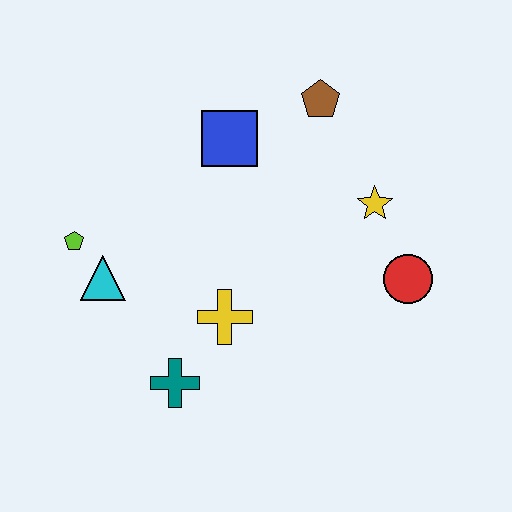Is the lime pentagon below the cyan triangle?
No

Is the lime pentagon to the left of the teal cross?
Yes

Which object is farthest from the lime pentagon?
The red circle is farthest from the lime pentagon.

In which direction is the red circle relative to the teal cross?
The red circle is to the right of the teal cross.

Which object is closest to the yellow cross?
The teal cross is closest to the yellow cross.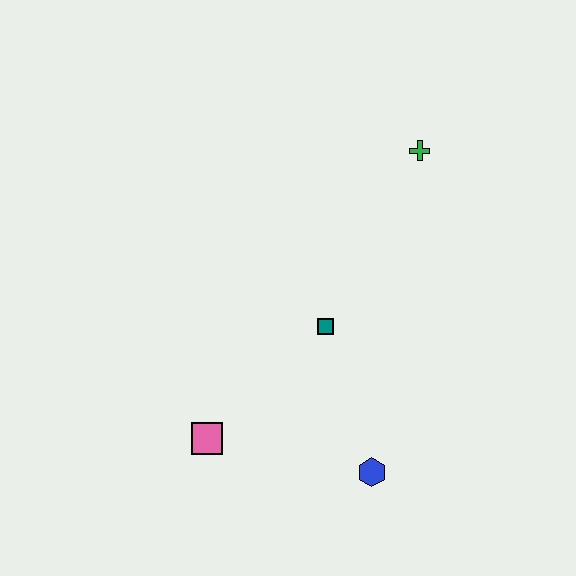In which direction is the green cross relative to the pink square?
The green cross is above the pink square.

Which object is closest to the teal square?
The blue hexagon is closest to the teal square.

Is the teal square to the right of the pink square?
Yes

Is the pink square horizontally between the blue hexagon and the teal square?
No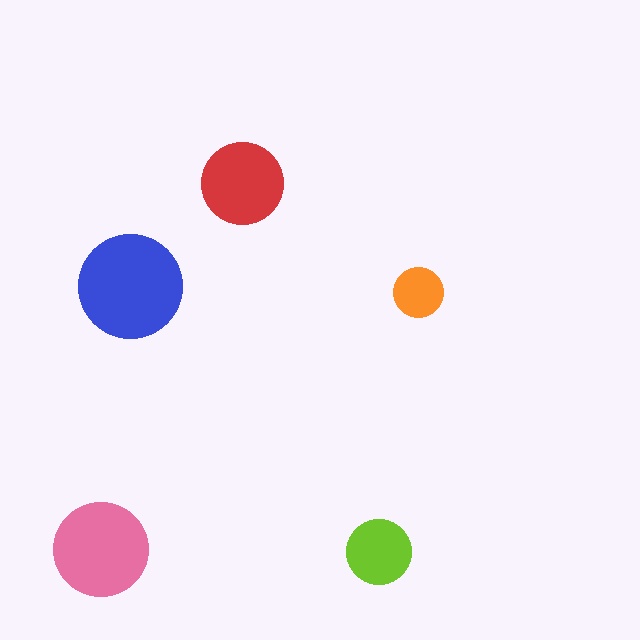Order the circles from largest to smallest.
the blue one, the pink one, the red one, the lime one, the orange one.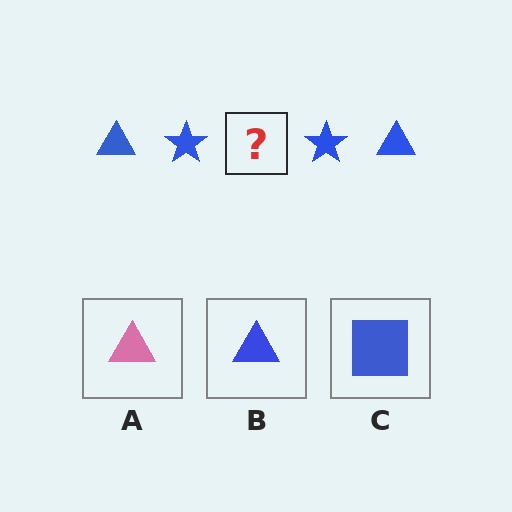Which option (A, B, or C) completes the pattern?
B.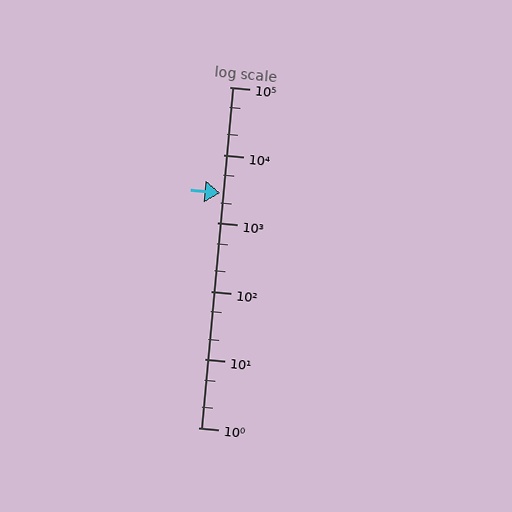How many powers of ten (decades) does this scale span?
The scale spans 5 decades, from 1 to 100000.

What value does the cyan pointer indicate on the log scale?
The pointer indicates approximately 2800.